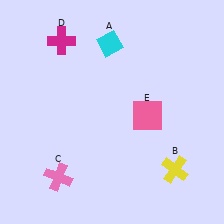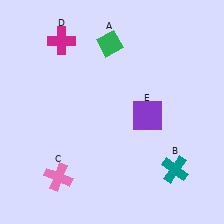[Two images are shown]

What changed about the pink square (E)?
In Image 1, E is pink. In Image 2, it changed to purple.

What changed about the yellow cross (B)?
In Image 1, B is yellow. In Image 2, it changed to teal.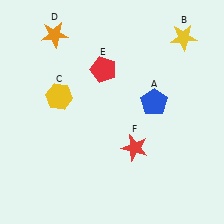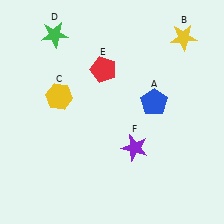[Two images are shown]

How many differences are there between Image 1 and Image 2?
There are 2 differences between the two images.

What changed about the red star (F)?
In Image 1, F is red. In Image 2, it changed to purple.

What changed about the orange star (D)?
In Image 1, D is orange. In Image 2, it changed to green.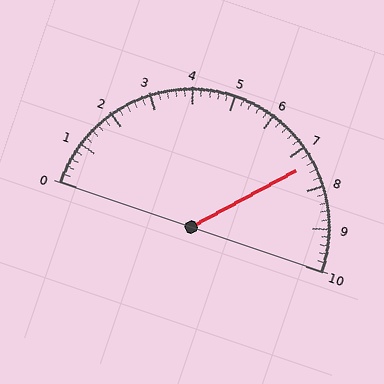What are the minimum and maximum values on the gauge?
The gauge ranges from 0 to 10.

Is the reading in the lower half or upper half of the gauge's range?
The reading is in the upper half of the range (0 to 10).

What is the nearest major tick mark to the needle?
The nearest major tick mark is 7.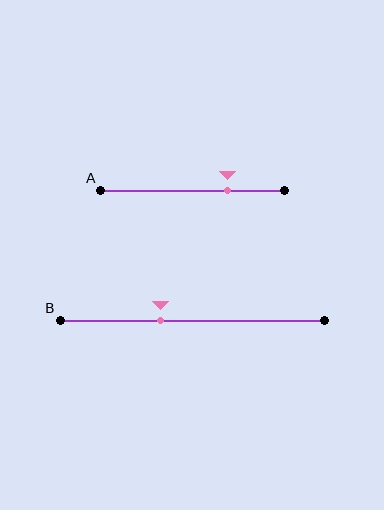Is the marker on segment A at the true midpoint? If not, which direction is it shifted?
No, the marker on segment A is shifted to the right by about 19% of the segment length.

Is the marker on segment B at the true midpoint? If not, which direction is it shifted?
No, the marker on segment B is shifted to the left by about 12% of the segment length.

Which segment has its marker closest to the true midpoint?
Segment B has its marker closest to the true midpoint.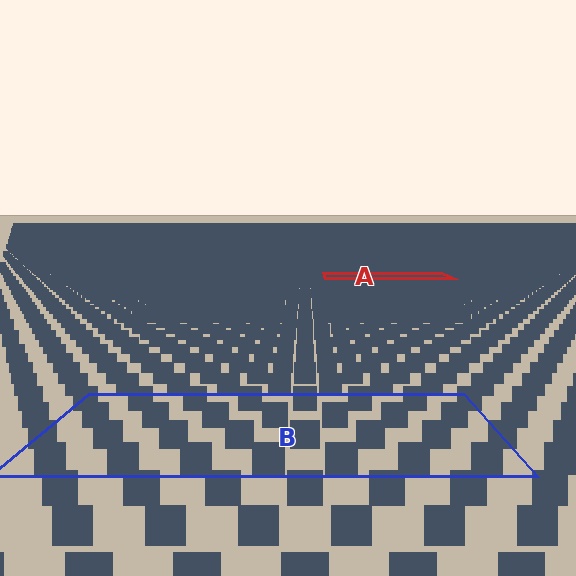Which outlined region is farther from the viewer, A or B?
Region A is farther from the viewer — the texture elements inside it appear smaller and more densely packed.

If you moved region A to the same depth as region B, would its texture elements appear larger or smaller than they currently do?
They would appear larger. At a closer depth, the same texture elements are projected at a bigger on-screen size.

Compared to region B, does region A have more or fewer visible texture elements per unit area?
Region A has more texture elements per unit area — they are packed more densely because it is farther away.